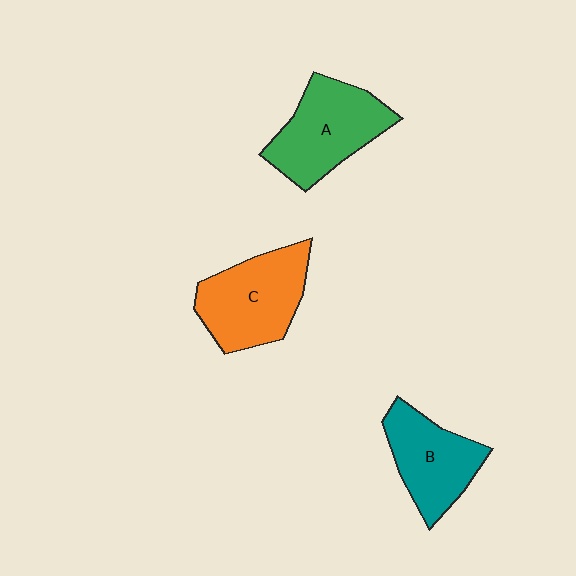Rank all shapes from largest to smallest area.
From largest to smallest: C (orange), A (green), B (teal).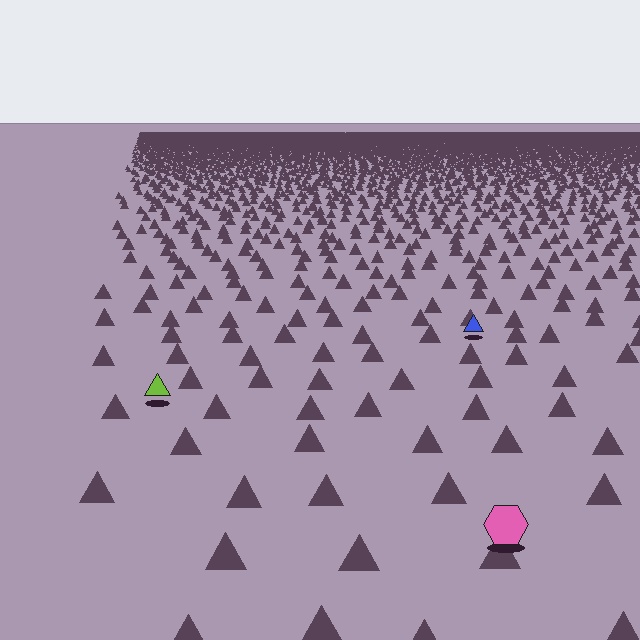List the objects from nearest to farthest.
From nearest to farthest: the pink hexagon, the lime triangle, the blue triangle.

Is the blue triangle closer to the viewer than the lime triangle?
No. The lime triangle is closer — you can tell from the texture gradient: the ground texture is coarser near it.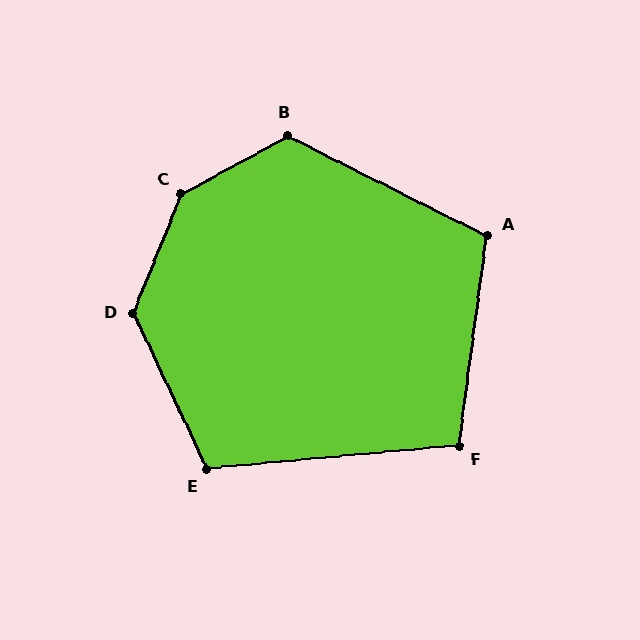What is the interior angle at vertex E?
Approximately 110 degrees (obtuse).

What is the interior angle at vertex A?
Approximately 109 degrees (obtuse).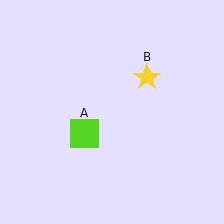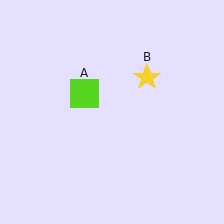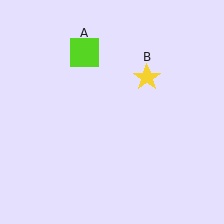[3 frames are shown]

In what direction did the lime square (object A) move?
The lime square (object A) moved up.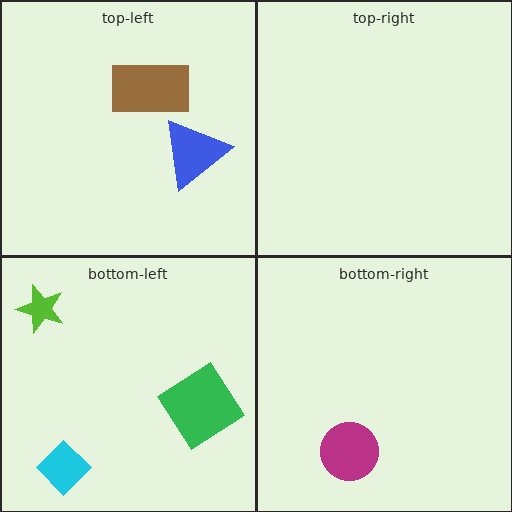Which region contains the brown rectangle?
The top-left region.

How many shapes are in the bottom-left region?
3.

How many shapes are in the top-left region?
2.